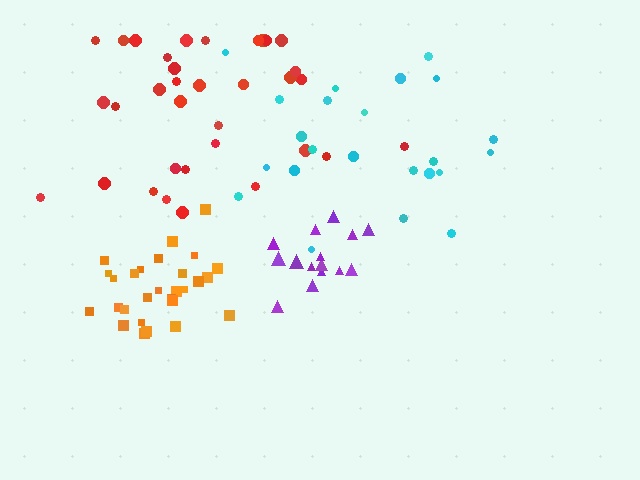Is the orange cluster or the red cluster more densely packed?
Orange.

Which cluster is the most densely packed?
Orange.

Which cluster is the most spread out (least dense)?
Cyan.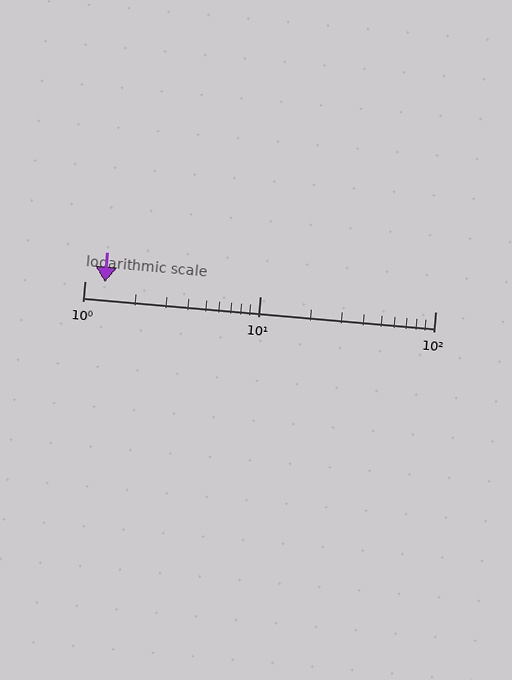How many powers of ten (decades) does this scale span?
The scale spans 2 decades, from 1 to 100.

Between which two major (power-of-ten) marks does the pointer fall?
The pointer is between 1 and 10.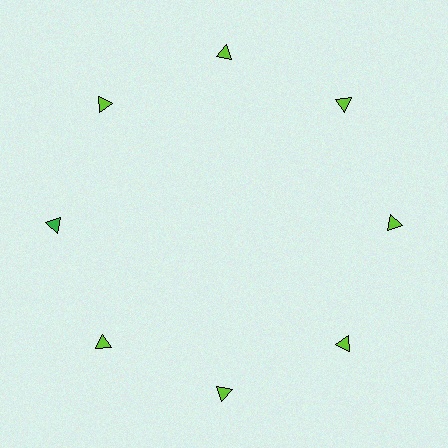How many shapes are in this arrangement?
There are 8 shapes arranged in a ring pattern.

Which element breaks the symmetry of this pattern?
The green triangle at roughly the 9 o'clock position breaks the symmetry. All other shapes are lime triangles.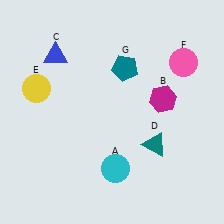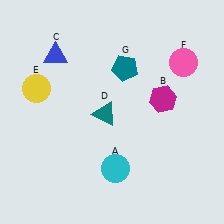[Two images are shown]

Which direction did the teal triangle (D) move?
The teal triangle (D) moved left.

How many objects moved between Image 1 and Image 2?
1 object moved between the two images.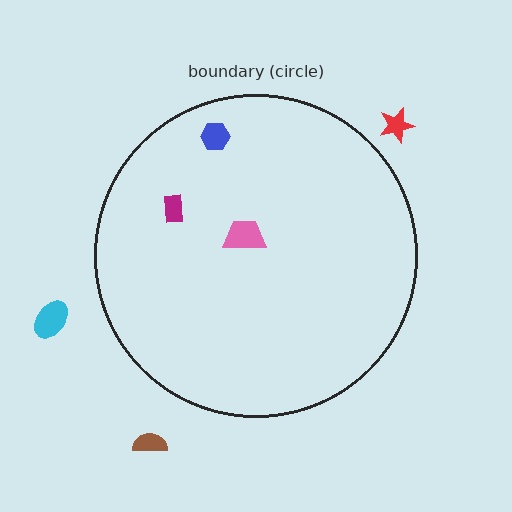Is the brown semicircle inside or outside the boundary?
Outside.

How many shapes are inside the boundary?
3 inside, 3 outside.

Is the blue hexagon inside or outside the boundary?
Inside.